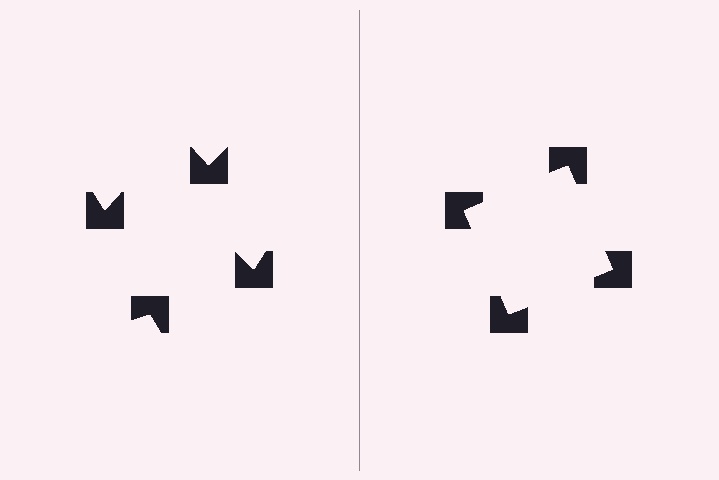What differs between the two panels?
The notched squares are positioned identically on both sides; only the wedge orientations differ. On the right they align to a square; on the left they are misaligned.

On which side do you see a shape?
An illusory square appears on the right side. On the left side the wedge cuts are rotated, so no coherent shape forms.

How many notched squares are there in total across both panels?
8 — 4 on each side.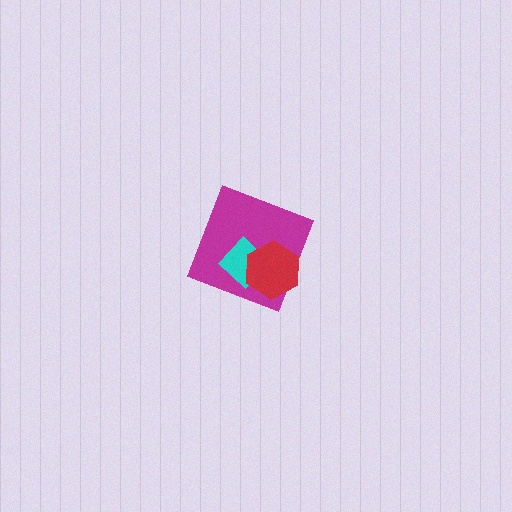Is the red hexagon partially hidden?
No, no other shape covers it.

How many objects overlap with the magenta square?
2 objects overlap with the magenta square.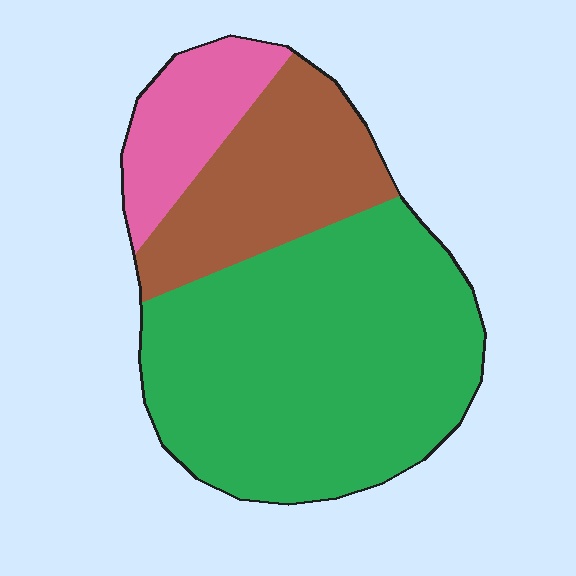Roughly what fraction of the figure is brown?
Brown covers about 25% of the figure.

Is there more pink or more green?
Green.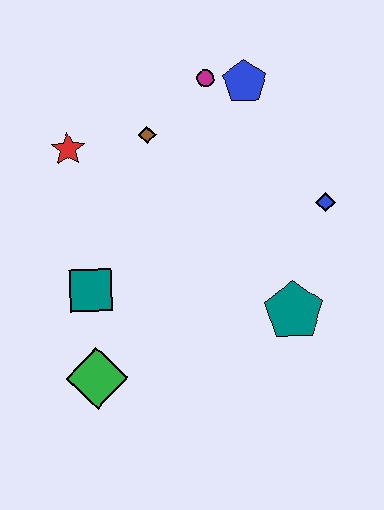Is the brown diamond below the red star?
No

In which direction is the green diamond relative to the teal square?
The green diamond is below the teal square.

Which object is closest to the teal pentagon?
The blue diamond is closest to the teal pentagon.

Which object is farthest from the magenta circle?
The green diamond is farthest from the magenta circle.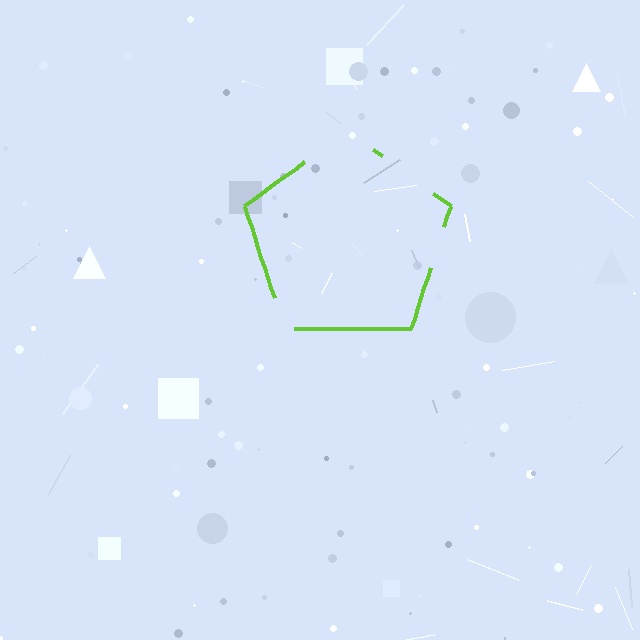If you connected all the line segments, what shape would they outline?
They would outline a pentagon.